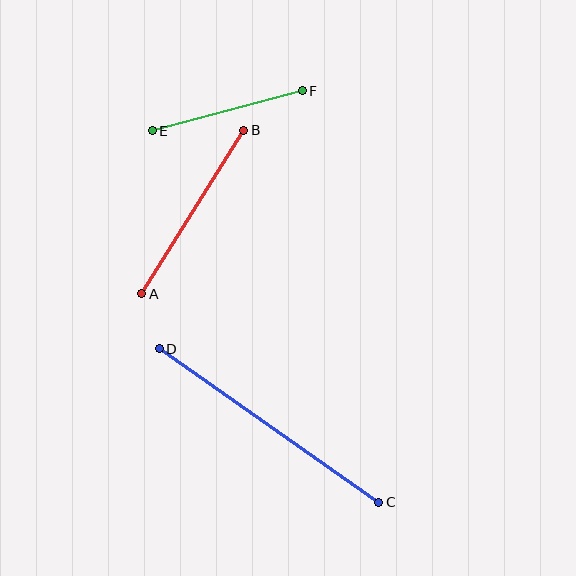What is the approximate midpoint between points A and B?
The midpoint is at approximately (193, 212) pixels.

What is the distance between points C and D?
The distance is approximately 268 pixels.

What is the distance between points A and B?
The distance is approximately 193 pixels.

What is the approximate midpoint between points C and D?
The midpoint is at approximately (269, 426) pixels.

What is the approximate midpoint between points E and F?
The midpoint is at approximately (227, 111) pixels.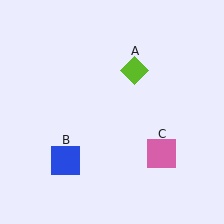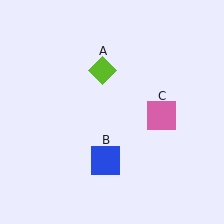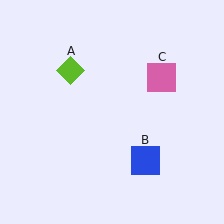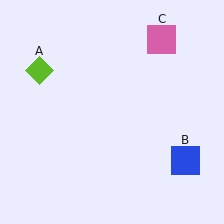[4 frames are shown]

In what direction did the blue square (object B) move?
The blue square (object B) moved right.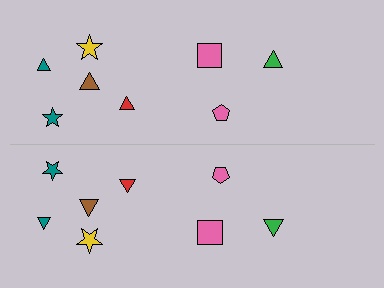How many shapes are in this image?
There are 16 shapes in this image.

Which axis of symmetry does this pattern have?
The pattern has a horizontal axis of symmetry running through the center of the image.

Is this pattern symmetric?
Yes, this pattern has bilateral (reflection) symmetry.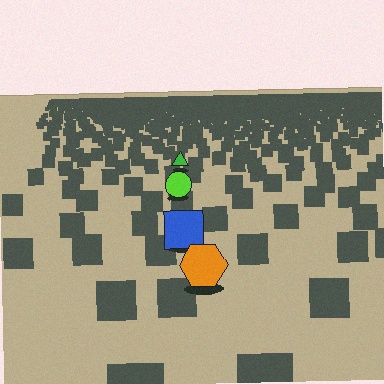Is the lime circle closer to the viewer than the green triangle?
Yes. The lime circle is closer — you can tell from the texture gradient: the ground texture is coarser near it.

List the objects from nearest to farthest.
From nearest to farthest: the orange hexagon, the blue square, the lime circle, the green triangle.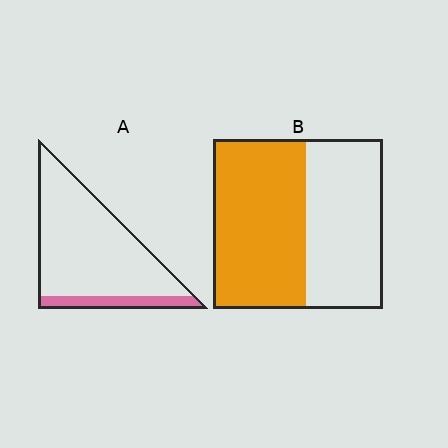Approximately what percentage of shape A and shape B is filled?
A is approximately 15% and B is approximately 55%.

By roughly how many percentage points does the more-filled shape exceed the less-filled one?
By roughly 40 percentage points (B over A).